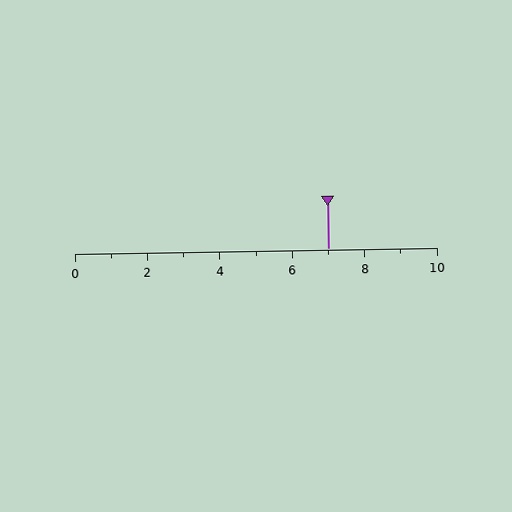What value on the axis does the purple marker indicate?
The marker indicates approximately 7.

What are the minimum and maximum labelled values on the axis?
The axis runs from 0 to 10.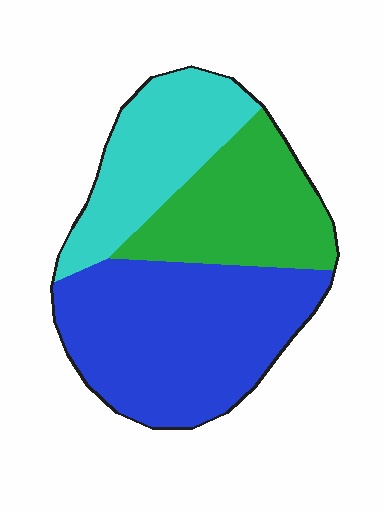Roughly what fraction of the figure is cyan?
Cyan takes up about one quarter (1/4) of the figure.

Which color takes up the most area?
Blue, at roughly 45%.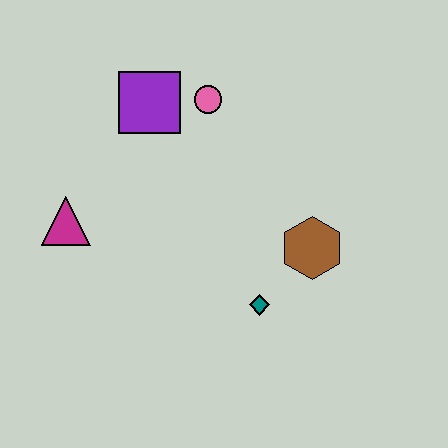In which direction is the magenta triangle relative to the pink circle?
The magenta triangle is to the left of the pink circle.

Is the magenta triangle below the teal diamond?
No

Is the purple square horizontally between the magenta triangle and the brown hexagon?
Yes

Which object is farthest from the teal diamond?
The purple square is farthest from the teal diamond.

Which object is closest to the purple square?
The pink circle is closest to the purple square.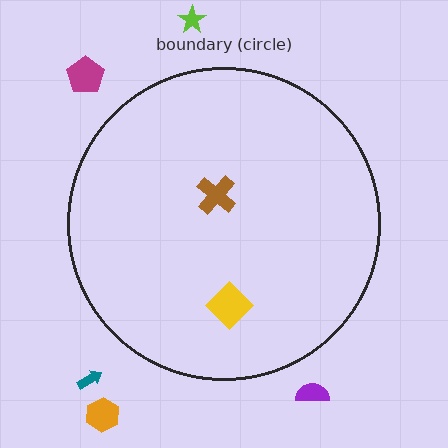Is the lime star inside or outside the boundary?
Outside.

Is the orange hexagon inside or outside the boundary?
Outside.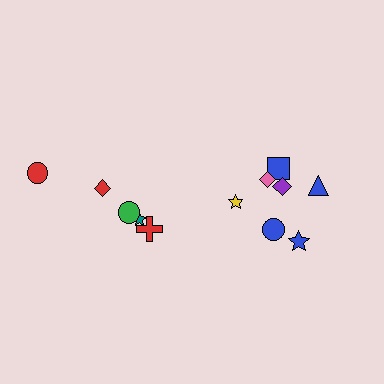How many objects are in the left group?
There are 5 objects.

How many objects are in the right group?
There are 7 objects.